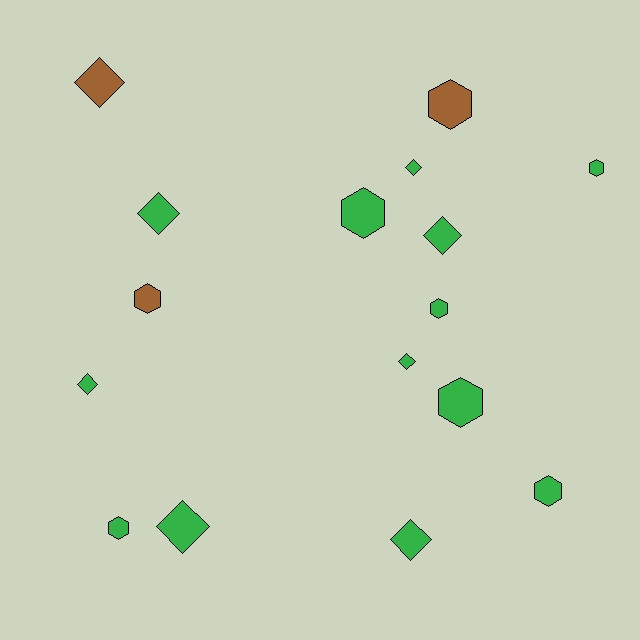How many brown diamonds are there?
There is 1 brown diamond.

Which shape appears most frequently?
Diamond, with 8 objects.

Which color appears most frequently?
Green, with 13 objects.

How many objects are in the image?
There are 16 objects.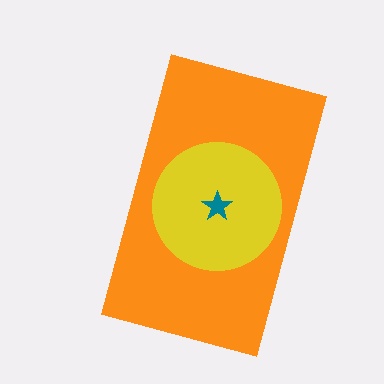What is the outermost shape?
The orange rectangle.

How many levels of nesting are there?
3.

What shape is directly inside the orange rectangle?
The yellow circle.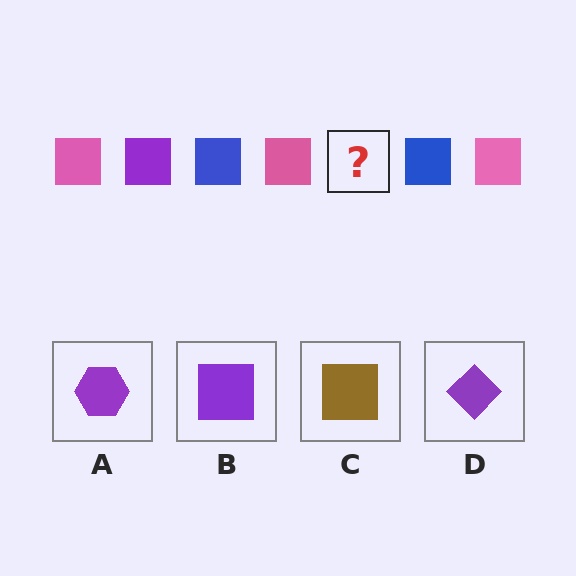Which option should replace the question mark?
Option B.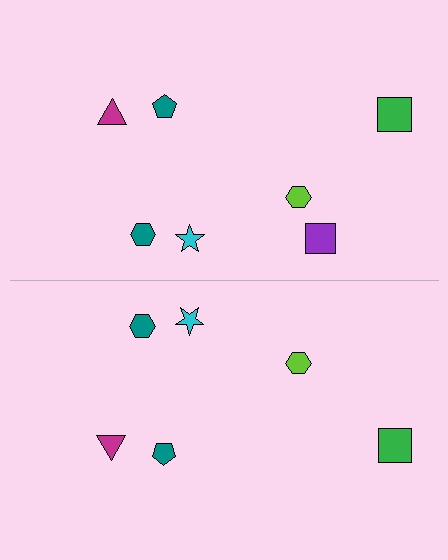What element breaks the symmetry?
A purple square is missing from the bottom side.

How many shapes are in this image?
There are 13 shapes in this image.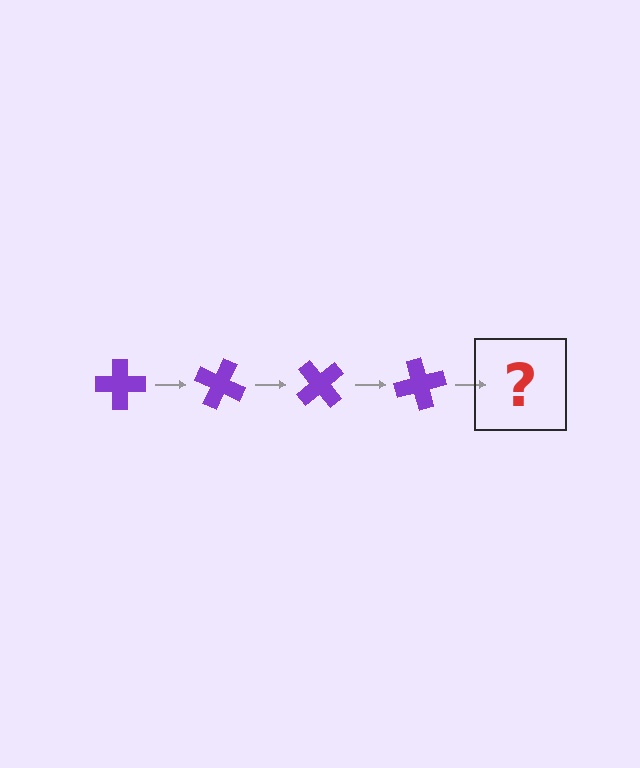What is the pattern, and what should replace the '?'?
The pattern is that the cross rotates 25 degrees each step. The '?' should be a purple cross rotated 100 degrees.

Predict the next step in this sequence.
The next step is a purple cross rotated 100 degrees.